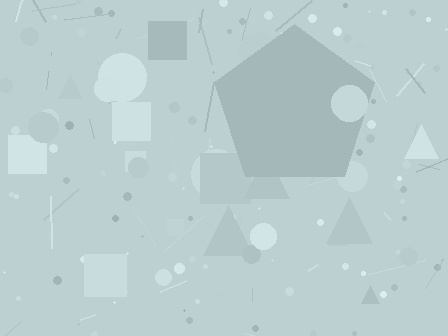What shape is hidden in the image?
A pentagon is hidden in the image.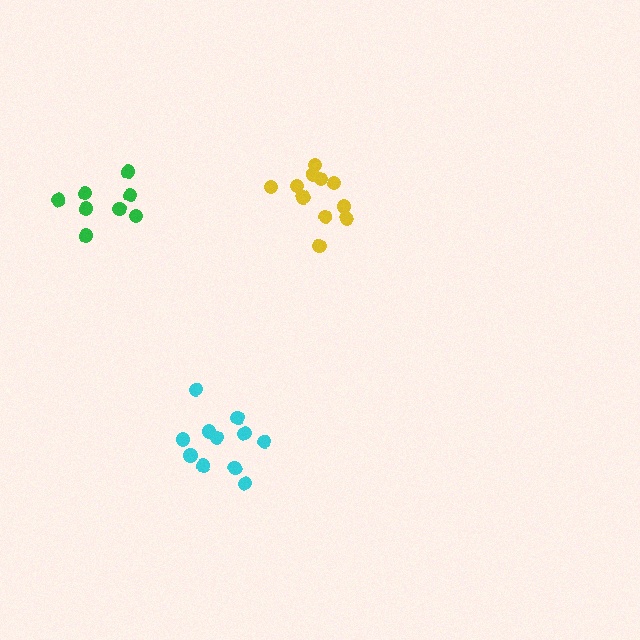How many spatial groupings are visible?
There are 3 spatial groupings.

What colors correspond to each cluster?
The clusters are colored: yellow, cyan, green.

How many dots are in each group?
Group 1: 11 dots, Group 2: 11 dots, Group 3: 8 dots (30 total).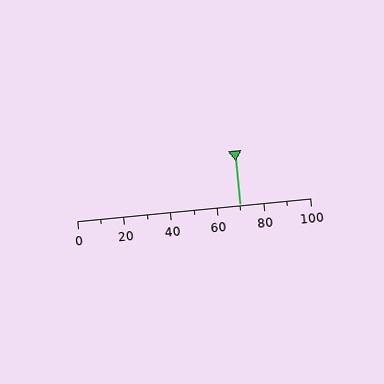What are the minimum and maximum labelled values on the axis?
The axis runs from 0 to 100.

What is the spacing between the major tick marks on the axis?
The major ticks are spaced 20 apart.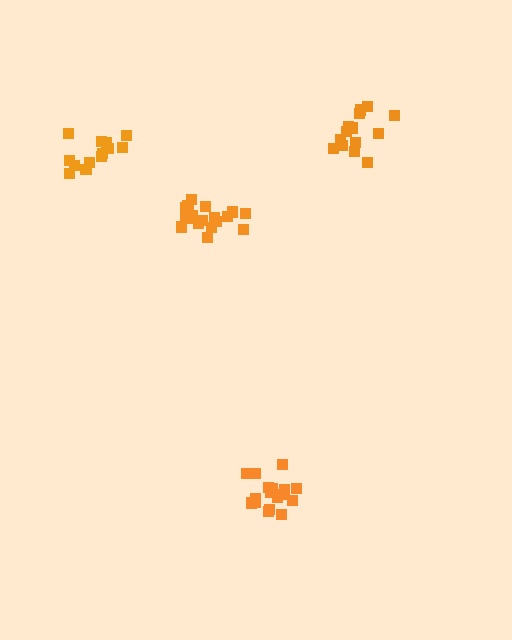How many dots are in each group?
Group 1: 14 dots, Group 2: 18 dots, Group 3: 17 dots, Group 4: 13 dots (62 total).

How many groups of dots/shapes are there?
There are 4 groups.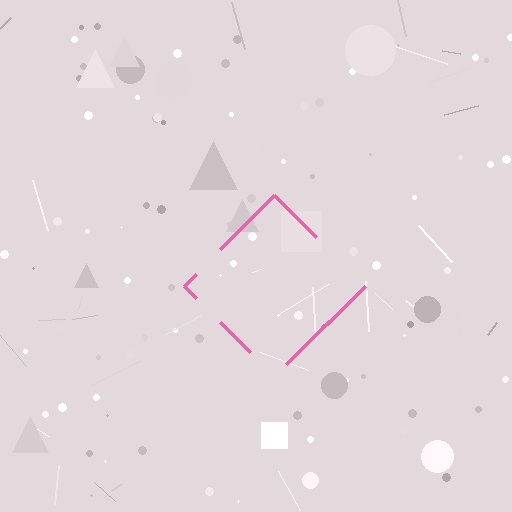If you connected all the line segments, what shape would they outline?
They would outline a diamond.